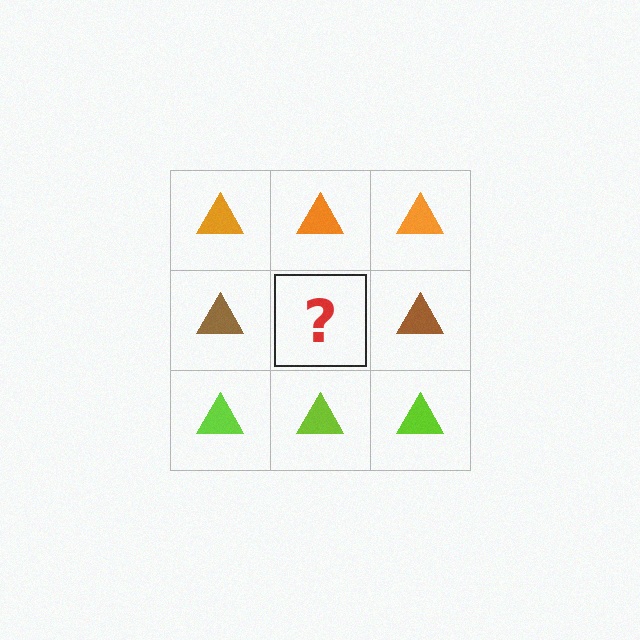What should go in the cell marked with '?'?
The missing cell should contain a brown triangle.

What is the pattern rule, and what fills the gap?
The rule is that each row has a consistent color. The gap should be filled with a brown triangle.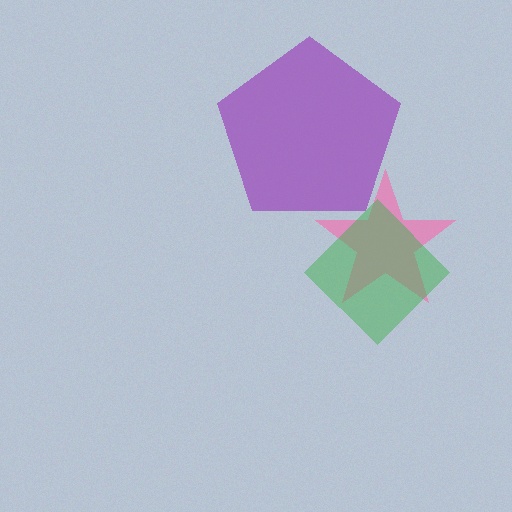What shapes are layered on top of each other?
The layered shapes are: a pink star, a green diamond, a purple pentagon.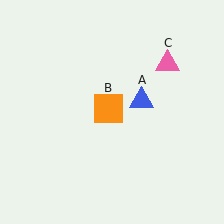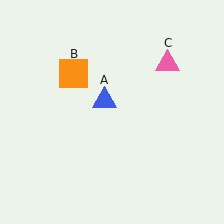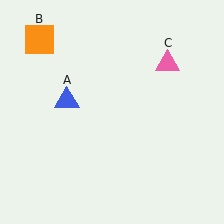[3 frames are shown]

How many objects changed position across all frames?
2 objects changed position: blue triangle (object A), orange square (object B).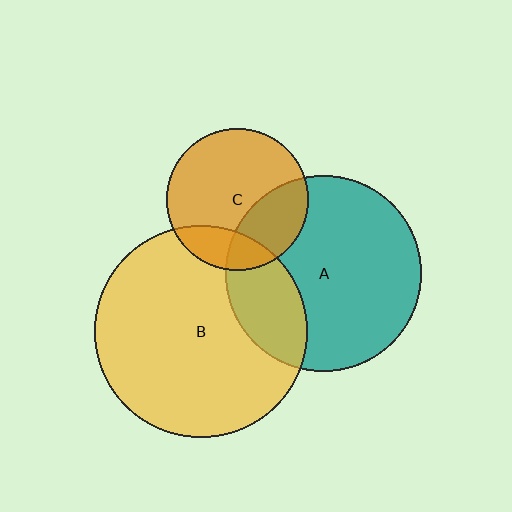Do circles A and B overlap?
Yes.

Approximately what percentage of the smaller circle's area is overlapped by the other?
Approximately 25%.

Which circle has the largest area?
Circle B (yellow).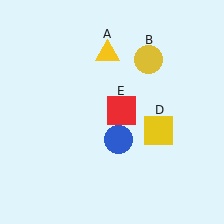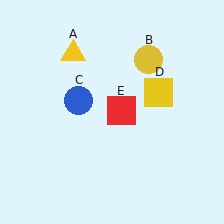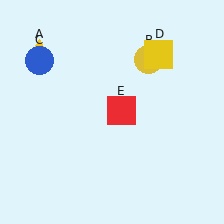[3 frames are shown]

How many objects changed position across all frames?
3 objects changed position: yellow triangle (object A), blue circle (object C), yellow square (object D).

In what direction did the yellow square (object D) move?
The yellow square (object D) moved up.